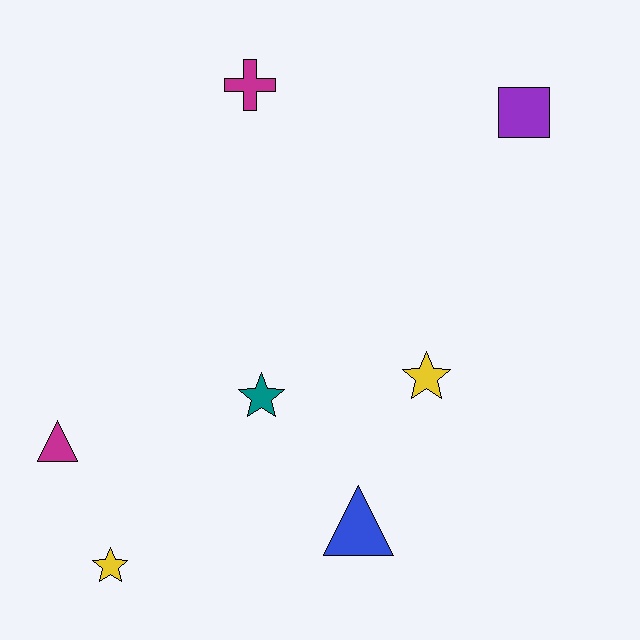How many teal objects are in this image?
There is 1 teal object.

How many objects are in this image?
There are 7 objects.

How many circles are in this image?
There are no circles.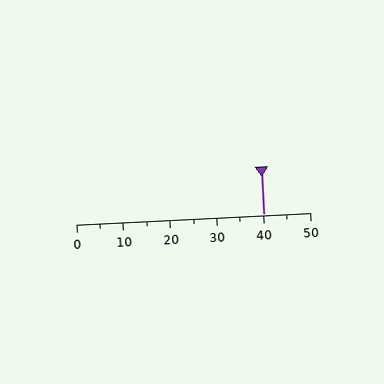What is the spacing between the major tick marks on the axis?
The major ticks are spaced 10 apart.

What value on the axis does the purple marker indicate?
The marker indicates approximately 40.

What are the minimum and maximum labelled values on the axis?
The axis runs from 0 to 50.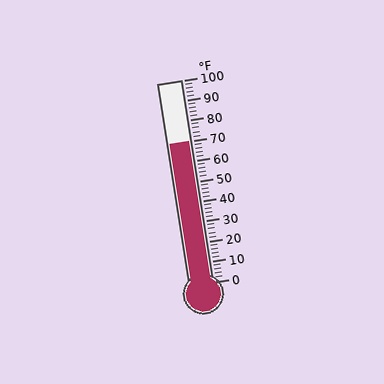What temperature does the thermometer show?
The thermometer shows approximately 70°F.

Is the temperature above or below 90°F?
The temperature is below 90°F.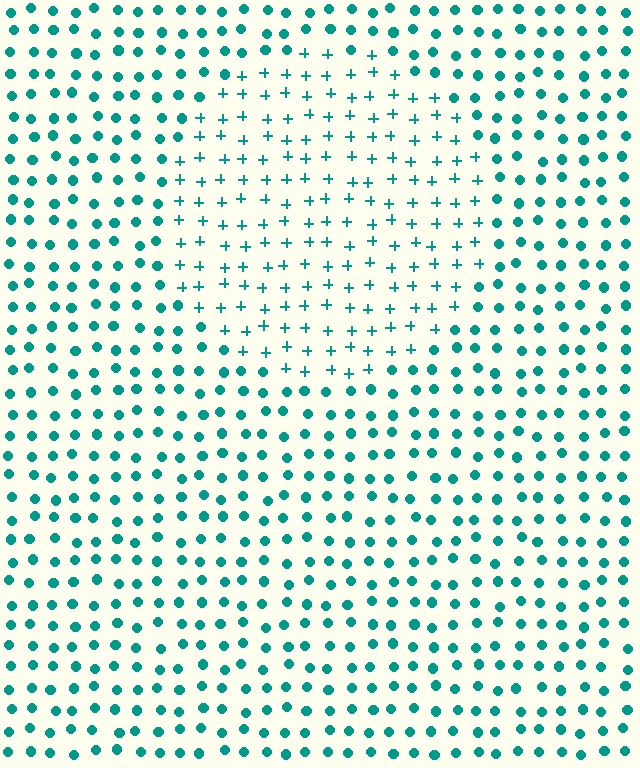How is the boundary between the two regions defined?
The boundary is defined by a change in element shape: plus signs inside vs. circles outside. All elements share the same color and spacing.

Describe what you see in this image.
The image is filled with small teal elements arranged in a uniform grid. A circle-shaped region contains plus signs, while the surrounding area contains circles. The boundary is defined purely by the change in element shape.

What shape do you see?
I see a circle.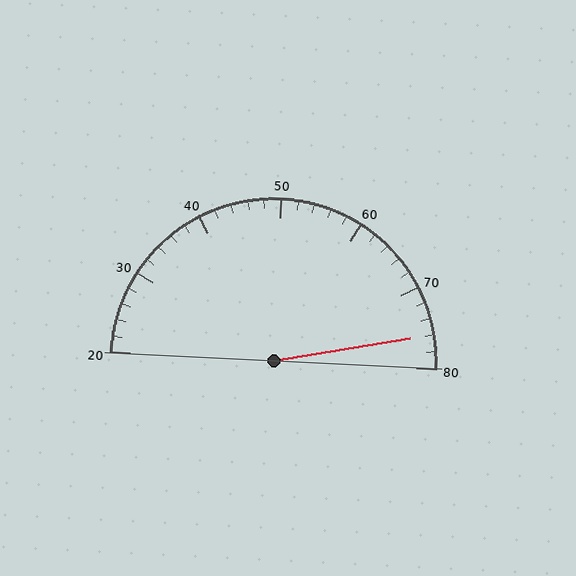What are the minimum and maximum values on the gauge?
The gauge ranges from 20 to 80.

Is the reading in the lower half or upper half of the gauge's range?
The reading is in the upper half of the range (20 to 80).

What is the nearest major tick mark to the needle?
The nearest major tick mark is 80.